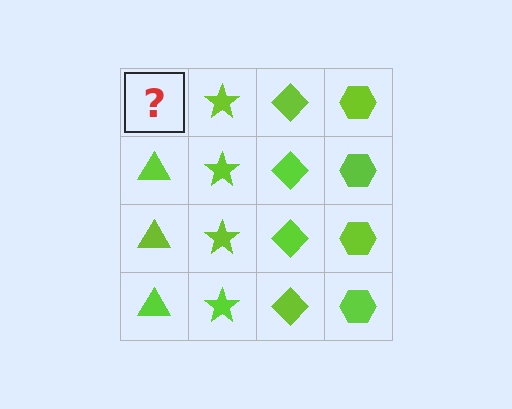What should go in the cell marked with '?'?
The missing cell should contain a lime triangle.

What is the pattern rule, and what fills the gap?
The rule is that each column has a consistent shape. The gap should be filled with a lime triangle.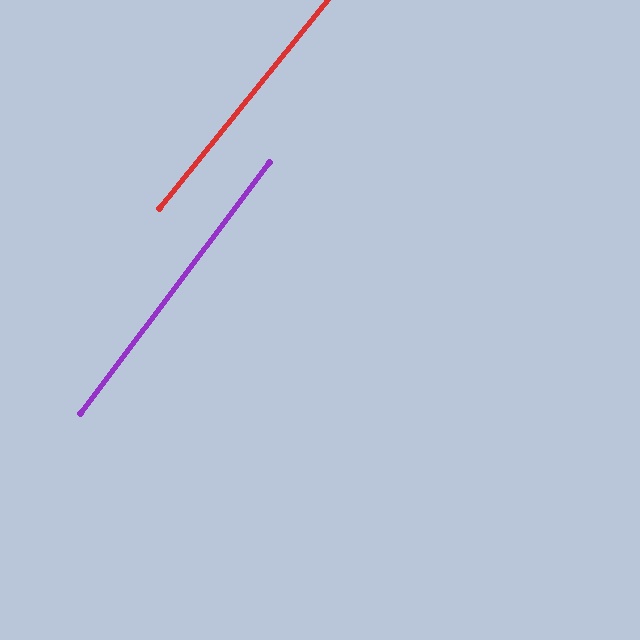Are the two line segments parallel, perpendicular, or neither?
Parallel — their directions differ by only 2.0°.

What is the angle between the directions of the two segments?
Approximately 2 degrees.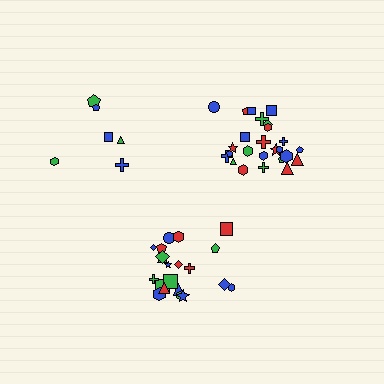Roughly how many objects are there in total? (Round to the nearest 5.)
Roughly 55 objects in total.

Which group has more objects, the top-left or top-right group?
The top-right group.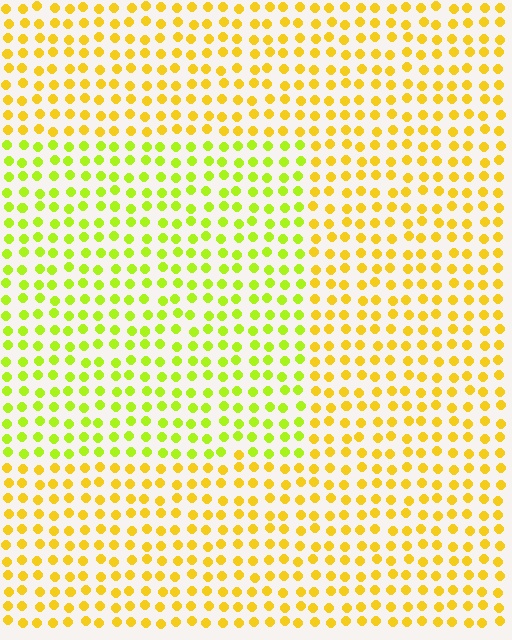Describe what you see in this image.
The image is filled with small yellow elements in a uniform arrangement. A rectangle-shaped region is visible where the elements are tinted to a slightly different hue, forming a subtle color boundary.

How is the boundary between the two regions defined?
The boundary is defined purely by a slight shift in hue (about 32 degrees). Spacing, size, and orientation are identical on both sides.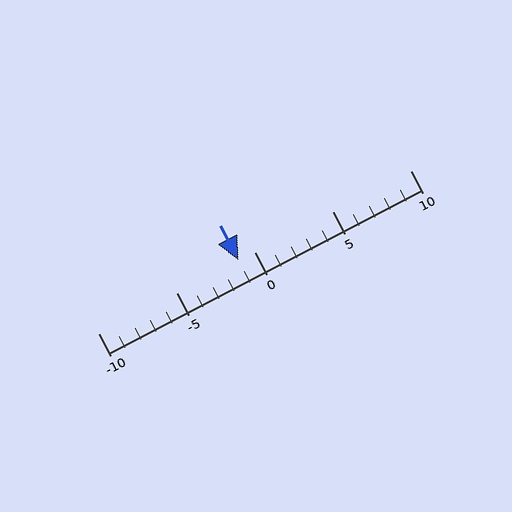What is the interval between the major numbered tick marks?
The major tick marks are spaced 5 units apart.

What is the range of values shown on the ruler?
The ruler shows values from -10 to 10.